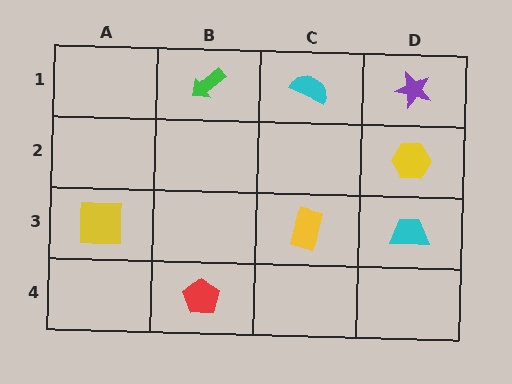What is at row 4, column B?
A red pentagon.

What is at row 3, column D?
A cyan trapezoid.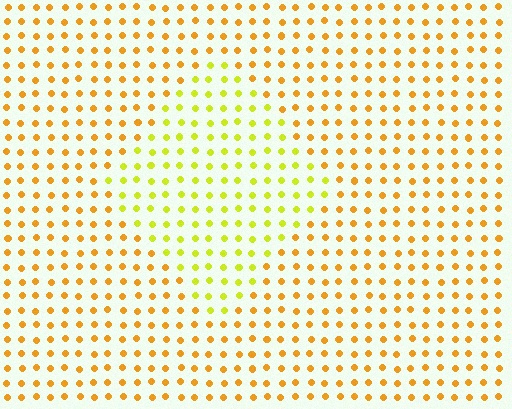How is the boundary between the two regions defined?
The boundary is defined purely by a slight shift in hue (about 33 degrees). Spacing, size, and orientation are identical on both sides.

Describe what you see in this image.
The image is filled with small orange elements in a uniform arrangement. A diamond-shaped region is visible where the elements are tinted to a slightly different hue, forming a subtle color boundary.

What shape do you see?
I see a diamond.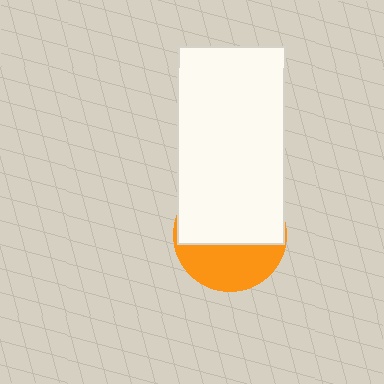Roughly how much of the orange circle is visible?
A small part of it is visible (roughly 40%).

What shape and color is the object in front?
The object in front is a white rectangle.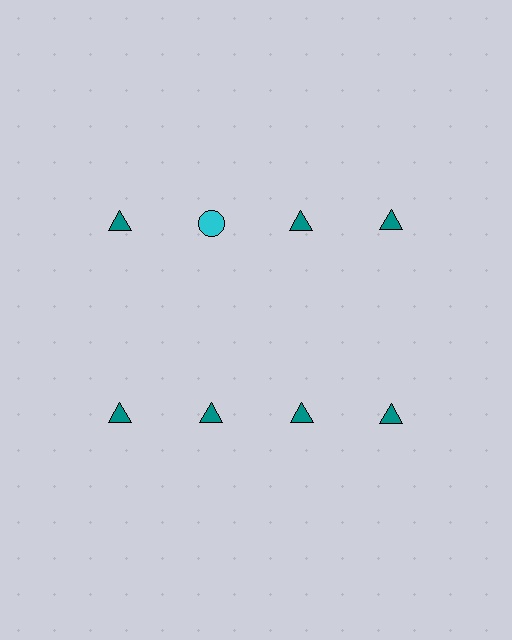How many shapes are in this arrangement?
There are 8 shapes arranged in a grid pattern.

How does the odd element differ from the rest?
It differs in both color (cyan instead of teal) and shape (circle instead of triangle).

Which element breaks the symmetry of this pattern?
The cyan circle in the top row, second from left column breaks the symmetry. All other shapes are teal triangles.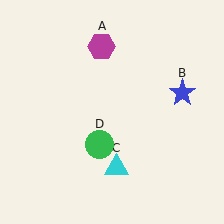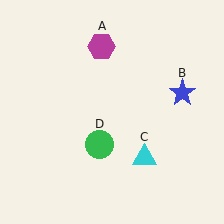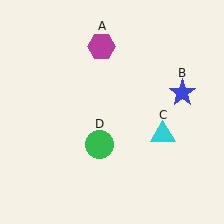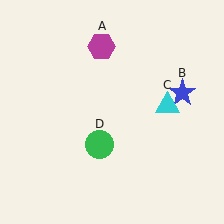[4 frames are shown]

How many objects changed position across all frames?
1 object changed position: cyan triangle (object C).